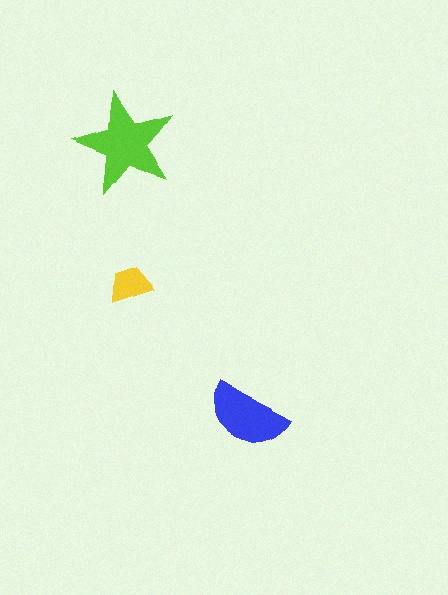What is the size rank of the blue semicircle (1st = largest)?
2nd.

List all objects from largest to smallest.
The lime star, the blue semicircle, the yellow trapezoid.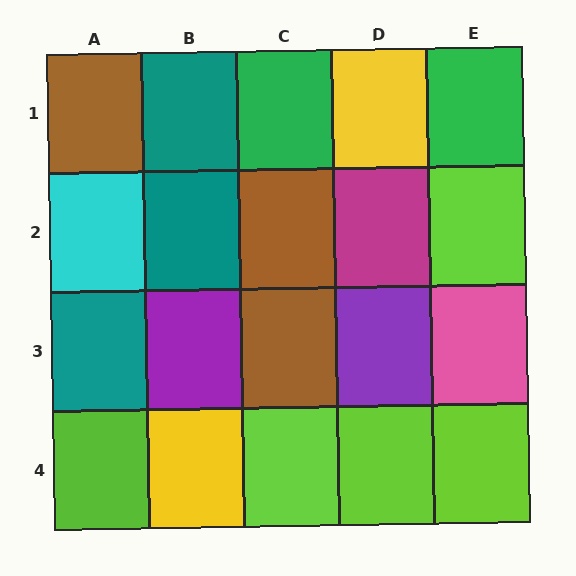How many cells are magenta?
1 cell is magenta.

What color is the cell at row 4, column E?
Lime.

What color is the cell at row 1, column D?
Yellow.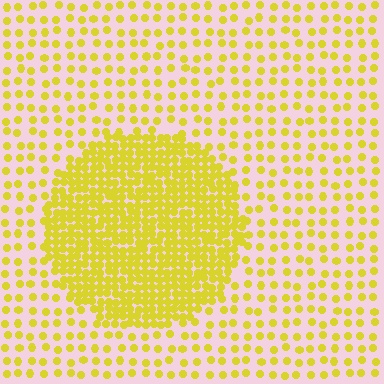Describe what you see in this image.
The image contains small yellow elements arranged at two different densities. A circle-shaped region is visible where the elements are more densely packed than the surrounding area.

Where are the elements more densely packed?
The elements are more densely packed inside the circle boundary.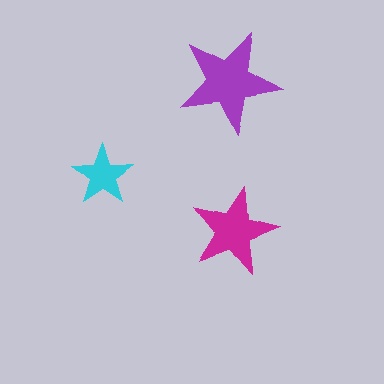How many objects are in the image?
There are 3 objects in the image.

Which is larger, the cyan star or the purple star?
The purple one.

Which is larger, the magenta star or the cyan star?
The magenta one.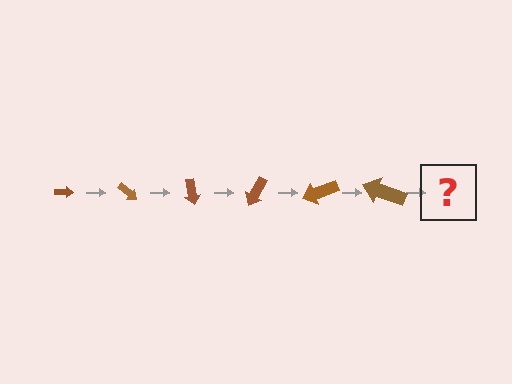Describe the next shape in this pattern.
It should be an arrow, larger than the previous one and rotated 240 degrees from the start.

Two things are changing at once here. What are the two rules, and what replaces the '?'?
The two rules are that the arrow grows larger each step and it rotates 40 degrees each step. The '?' should be an arrow, larger than the previous one and rotated 240 degrees from the start.